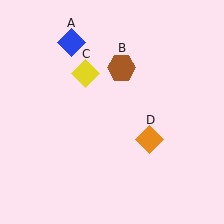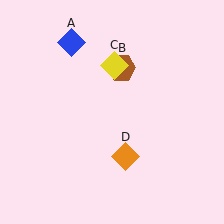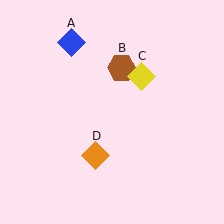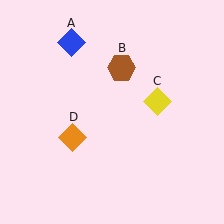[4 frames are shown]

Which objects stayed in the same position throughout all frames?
Blue diamond (object A) and brown hexagon (object B) remained stationary.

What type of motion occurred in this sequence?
The yellow diamond (object C), orange diamond (object D) rotated clockwise around the center of the scene.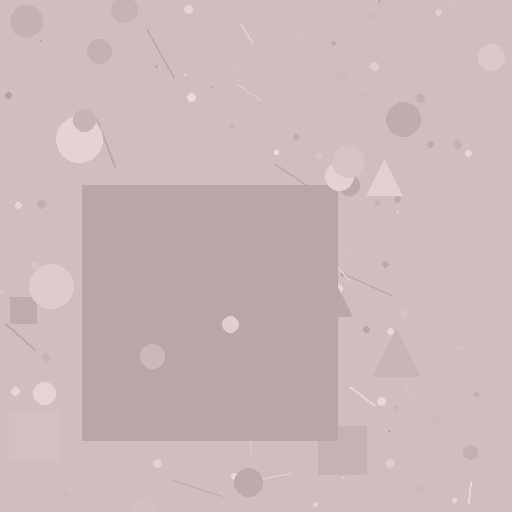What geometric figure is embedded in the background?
A square is embedded in the background.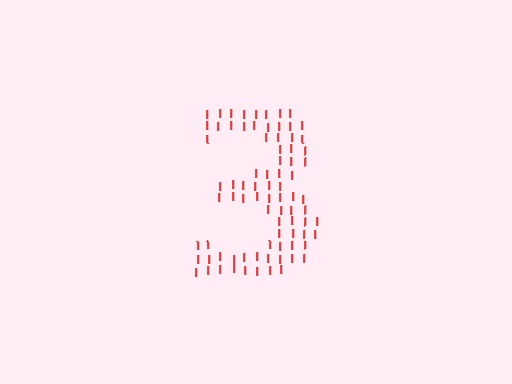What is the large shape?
The large shape is the digit 3.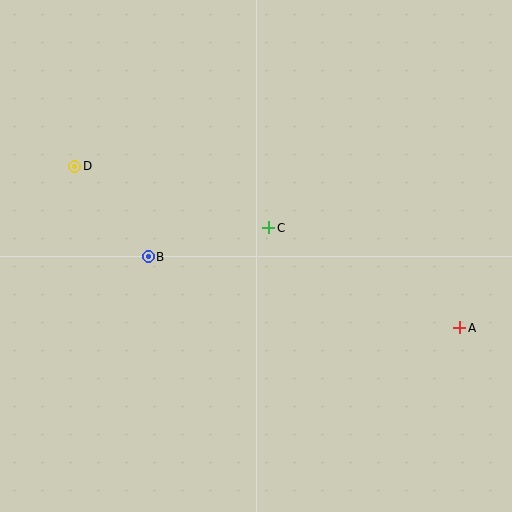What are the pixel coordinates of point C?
Point C is at (269, 228).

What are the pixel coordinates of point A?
Point A is at (460, 328).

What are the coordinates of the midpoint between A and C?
The midpoint between A and C is at (364, 278).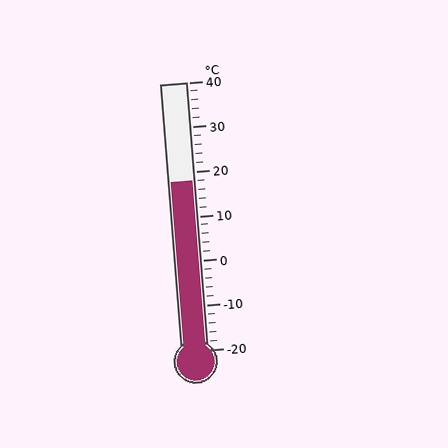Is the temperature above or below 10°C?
The temperature is above 10°C.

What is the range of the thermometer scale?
The thermometer scale ranges from -20°C to 40°C.